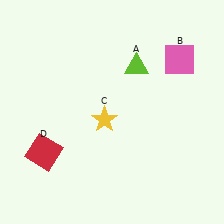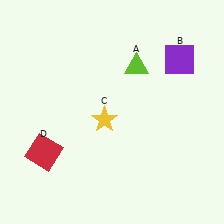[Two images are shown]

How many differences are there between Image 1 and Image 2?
There is 1 difference between the two images.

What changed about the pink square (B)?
In Image 1, B is pink. In Image 2, it changed to purple.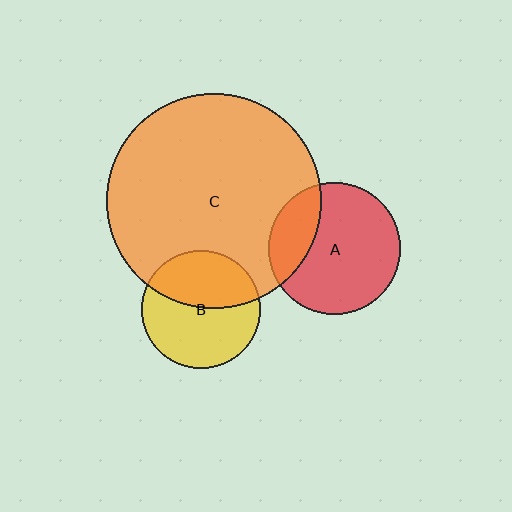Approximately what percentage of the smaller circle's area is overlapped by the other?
Approximately 25%.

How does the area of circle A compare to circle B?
Approximately 1.2 times.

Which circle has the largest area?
Circle C (orange).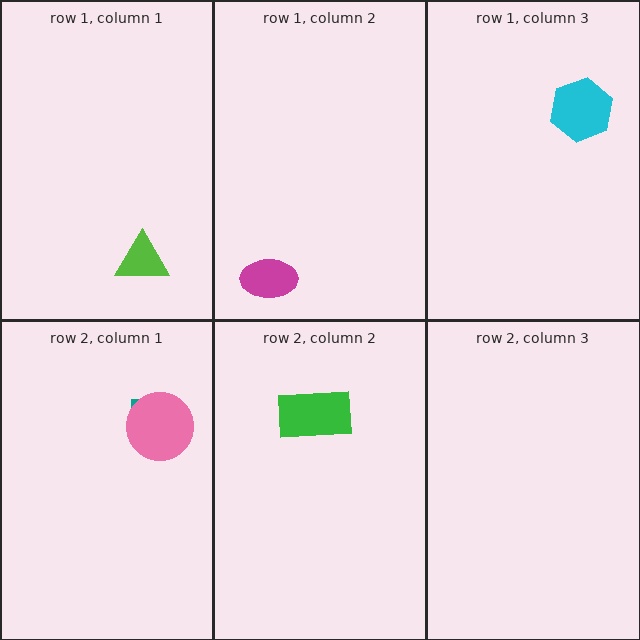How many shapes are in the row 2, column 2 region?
1.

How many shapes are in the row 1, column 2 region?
1.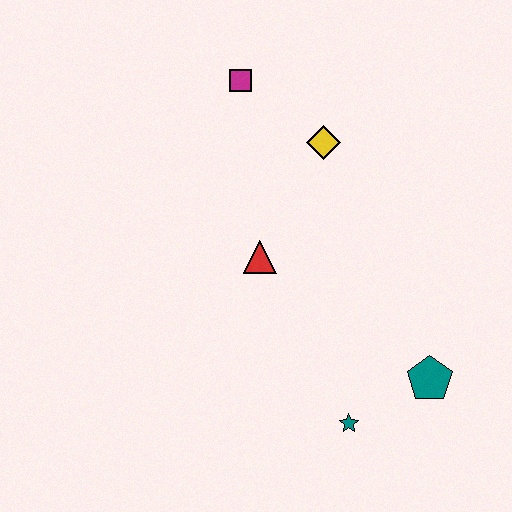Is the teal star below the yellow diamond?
Yes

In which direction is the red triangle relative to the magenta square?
The red triangle is below the magenta square.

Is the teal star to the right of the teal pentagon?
No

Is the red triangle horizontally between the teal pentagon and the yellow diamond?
No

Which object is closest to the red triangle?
The yellow diamond is closest to the red triangle.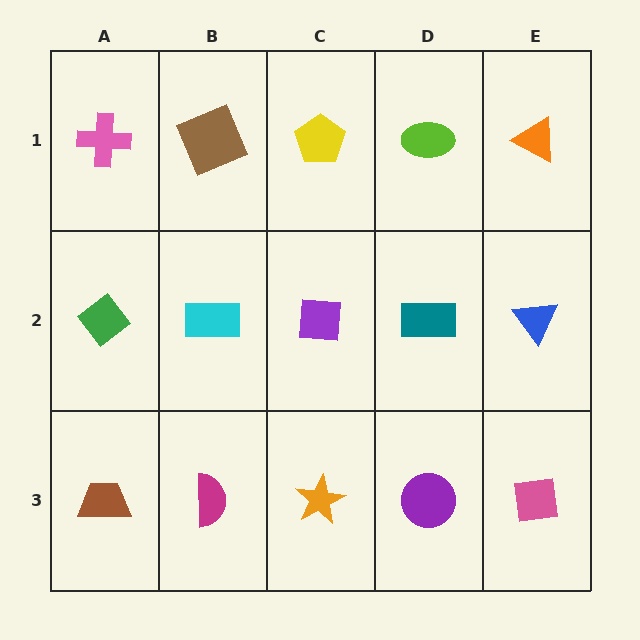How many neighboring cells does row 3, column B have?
3.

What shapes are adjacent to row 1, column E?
A blue triangle (row 2, column E), a lime ellipse (row 1, column D).